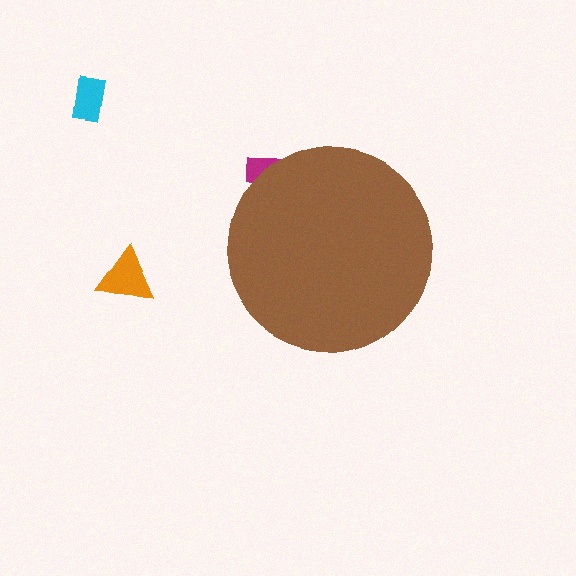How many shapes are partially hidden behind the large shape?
1 shape is partially hidden.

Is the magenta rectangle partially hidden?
Yes, the magenta rectangle is partially hidden behind the brown circle.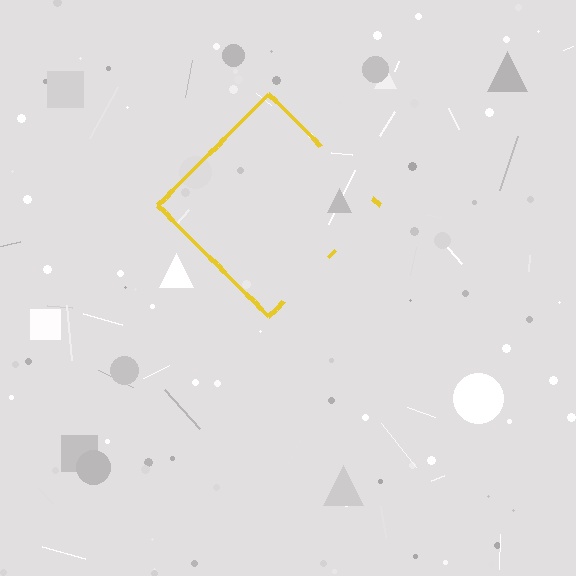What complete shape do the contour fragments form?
The contour fragments form a diamond.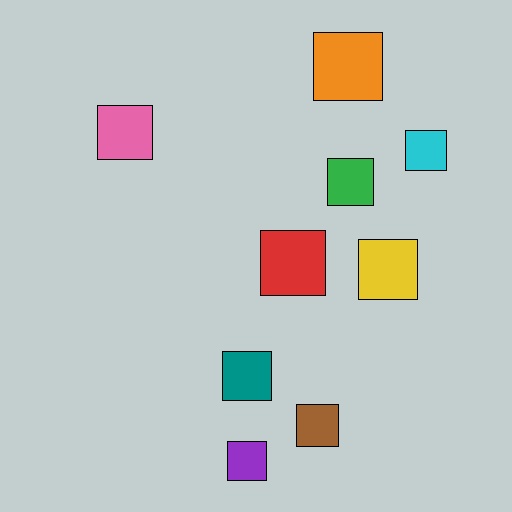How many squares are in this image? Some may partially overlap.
There are 9 squares.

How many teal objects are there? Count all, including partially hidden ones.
There is 1 teal object.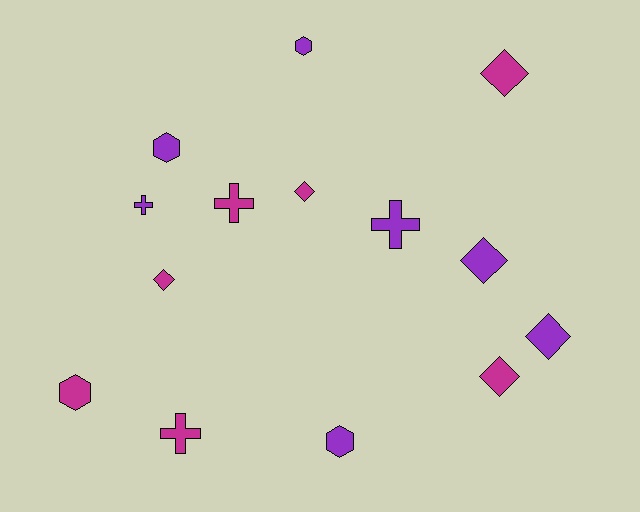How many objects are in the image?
There are 14 objects.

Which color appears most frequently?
Purple, with 7 objects.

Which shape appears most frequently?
Diamond, with 6 objects.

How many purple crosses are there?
There are 2 purple crosses.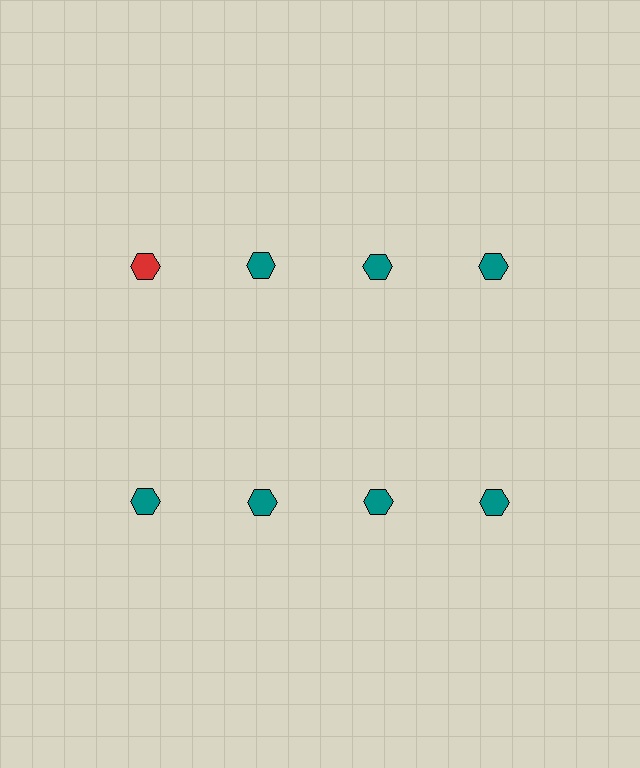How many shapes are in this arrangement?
There are 8 shapes arranged in a grid pattern.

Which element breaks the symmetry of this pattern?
The red hexagon in the top row, leftmost column breaks the symmetry. All other shapes are teal hexagons.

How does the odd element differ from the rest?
It has a different color: red instead of teal.